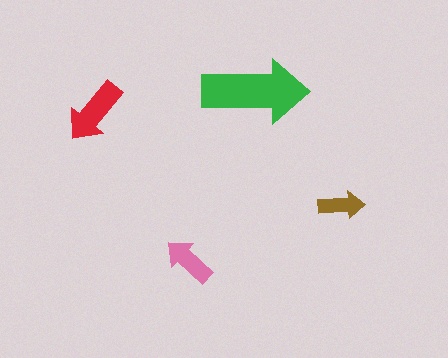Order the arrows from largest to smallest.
the green one, the red one, the pink one, the brown one.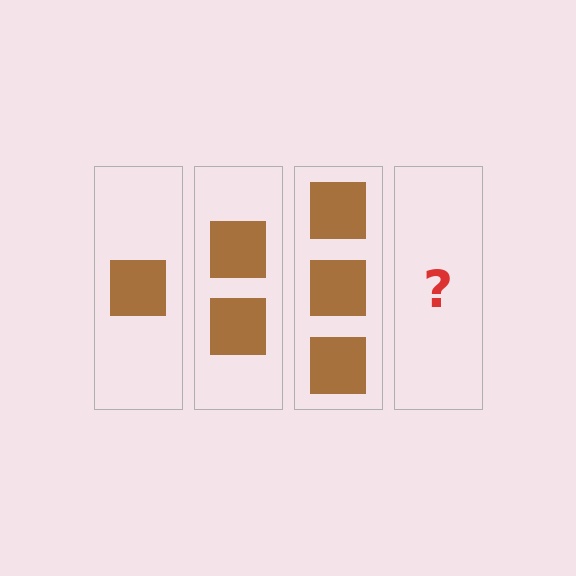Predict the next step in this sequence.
The next step is 4 squares.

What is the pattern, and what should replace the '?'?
The pattern is that each step adds one more square. The '?' should be 4 squares.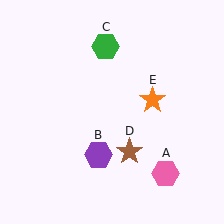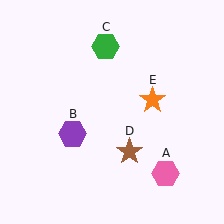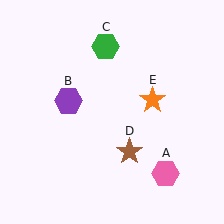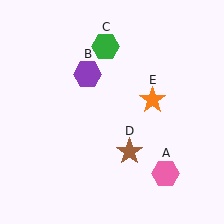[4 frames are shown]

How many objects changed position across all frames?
1 object changed position: purple hexagon (object B).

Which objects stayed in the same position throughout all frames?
Pink hexagon (object A) and green hexagon (object C) and brown star (object D) and orange star (object E) remained stationary.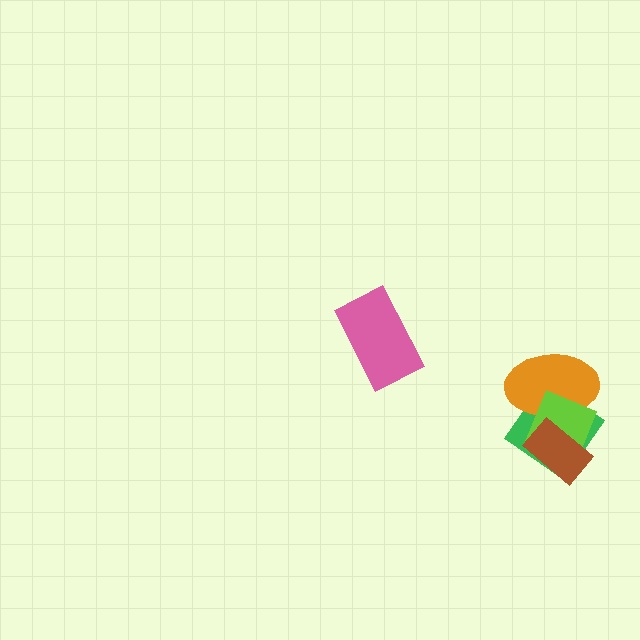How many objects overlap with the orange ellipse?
3 objects overlap with the orange ellipse.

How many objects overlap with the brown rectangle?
3 objects overlap with the brown rectangle.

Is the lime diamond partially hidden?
Yes, it is partially covered by another shape.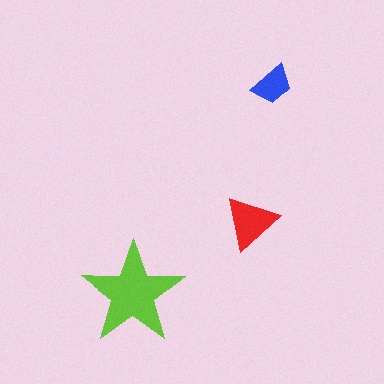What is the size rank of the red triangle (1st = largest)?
2nd.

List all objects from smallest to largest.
The blue trapezoid, the red triangle, the lime star.